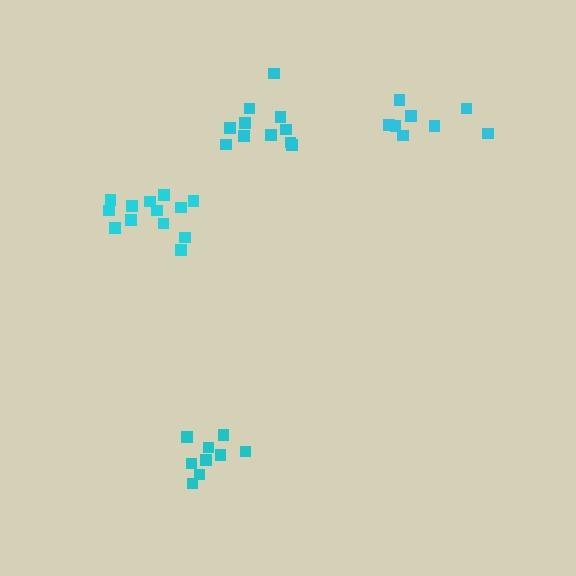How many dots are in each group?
Group 1: 13 dots, Group 2: 9 dots, Group 3: 8 dots, Group 4: 12 dots (42 total).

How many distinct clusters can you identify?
There are 4 distinct clusters.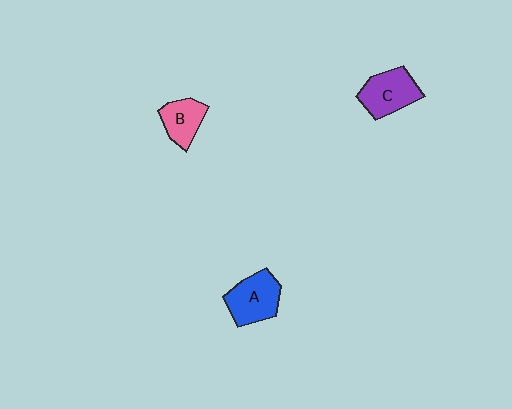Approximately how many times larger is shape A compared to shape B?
Approximately 1.4 times.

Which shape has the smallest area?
Shape B (pink).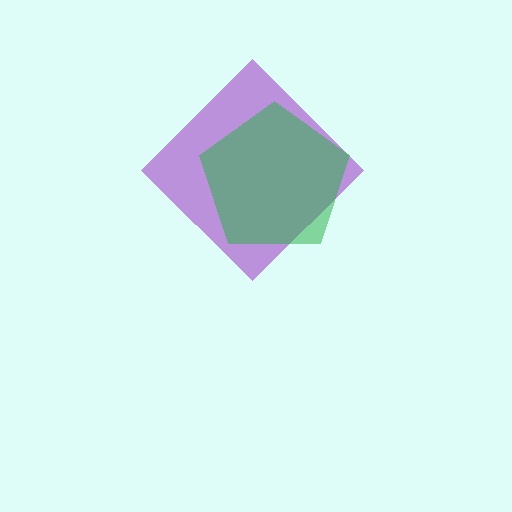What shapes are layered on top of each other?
The layered shapes are: a purple diamond, a green pentagon.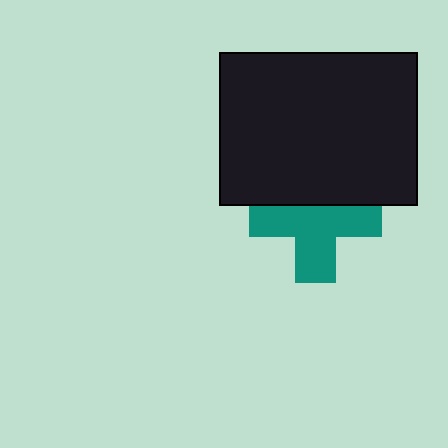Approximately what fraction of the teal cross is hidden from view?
Roughly 34% of the teal cross is hidden behind the black rectangle.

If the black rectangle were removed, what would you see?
You would see the complete teal cross.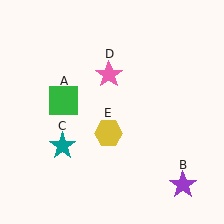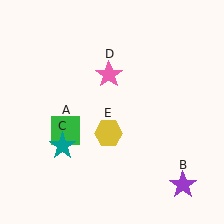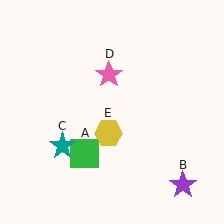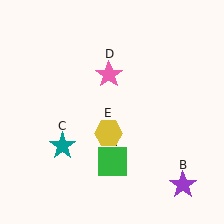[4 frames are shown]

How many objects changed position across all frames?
1 object changed position: green square (object A).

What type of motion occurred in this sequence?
The green square (object A) rotated counterclockwise around the center of the scene.